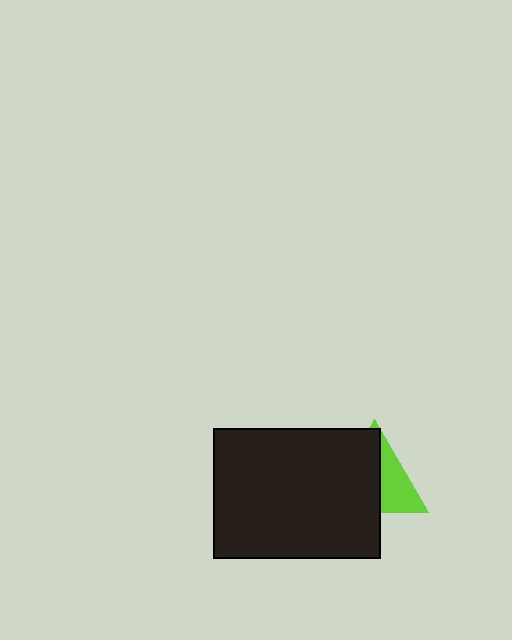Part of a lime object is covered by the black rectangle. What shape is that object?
It is a triangle.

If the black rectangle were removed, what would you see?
You would see the complete lime triangle.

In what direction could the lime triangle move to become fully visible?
The lime triangle could move right. That would shift it out from behind the black rectangle entirely.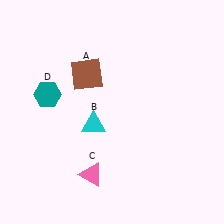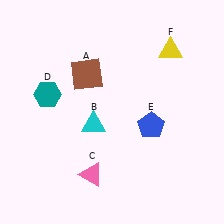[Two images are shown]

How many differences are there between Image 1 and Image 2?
There are 2 differences between the two images.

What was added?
A blue pentagon (E), a yellow triangle (F) were added in Image 2.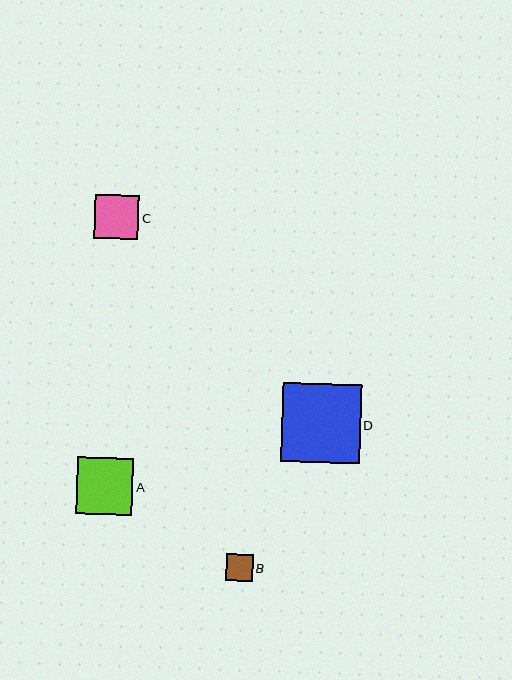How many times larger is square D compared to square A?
Square D is approximately 1.4 times the size of square A.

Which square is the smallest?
Square B is the smallest with a size of approximately 27 pixels.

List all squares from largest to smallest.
From largest to smallest: D, A, C, B.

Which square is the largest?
Square D is the largest with a size of approximately 79 pixels.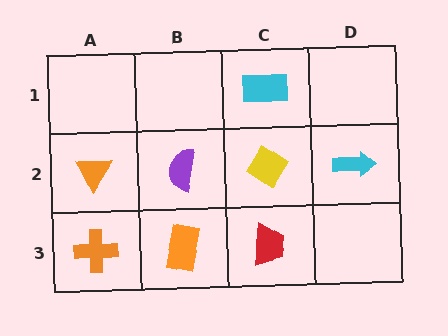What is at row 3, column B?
An orange rectangle.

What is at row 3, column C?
A red trapezoid.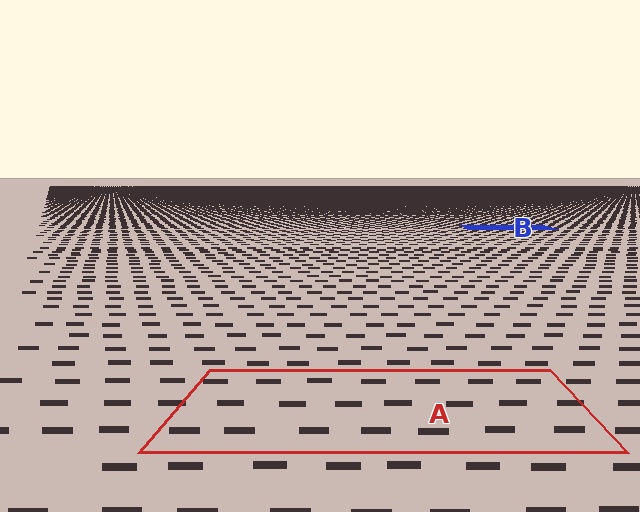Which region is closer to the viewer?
Region A is closer. The texture elements there are larger and more spread out.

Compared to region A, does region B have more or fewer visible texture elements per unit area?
Region B has more texture elements per unit area — they are packed more densely because it is farther away.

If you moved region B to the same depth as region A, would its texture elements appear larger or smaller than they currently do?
They would appear larger. At a closer depth, the same texture elements are projected at a bigger on-screen size.